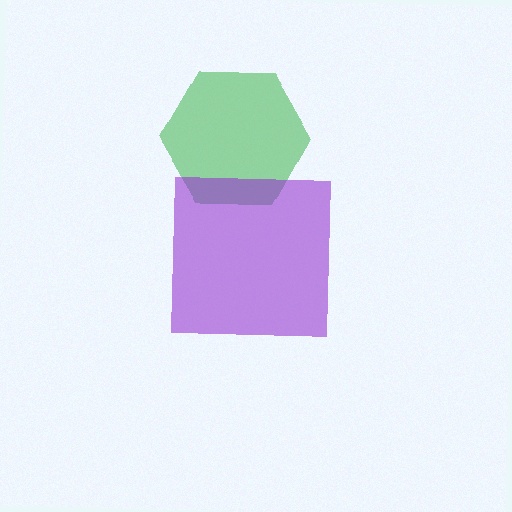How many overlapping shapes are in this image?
There are 2 overlapping shapes in the image.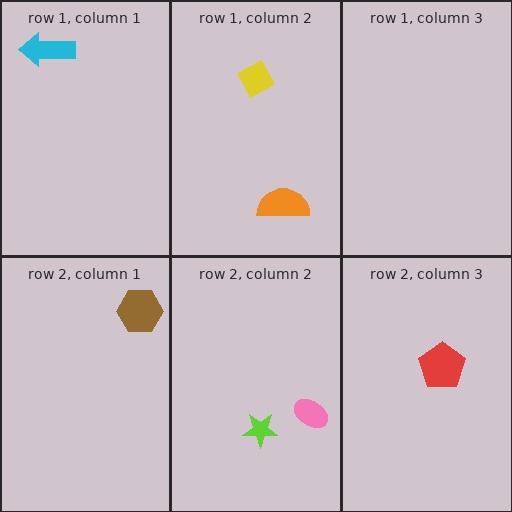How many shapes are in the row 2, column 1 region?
1.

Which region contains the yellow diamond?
The row 1, column 2 region.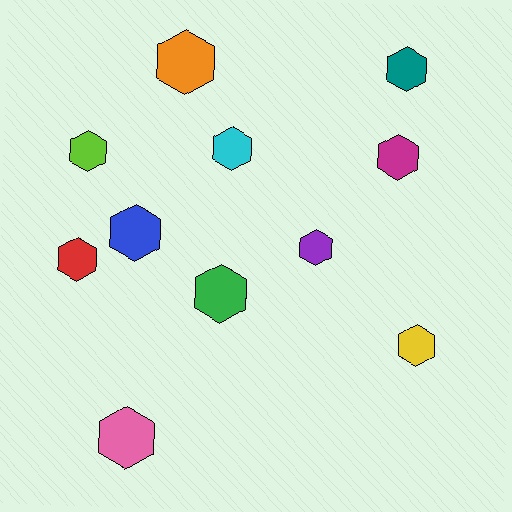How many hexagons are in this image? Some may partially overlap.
There are 11 hexagons.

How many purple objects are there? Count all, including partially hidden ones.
There is 1 purple object.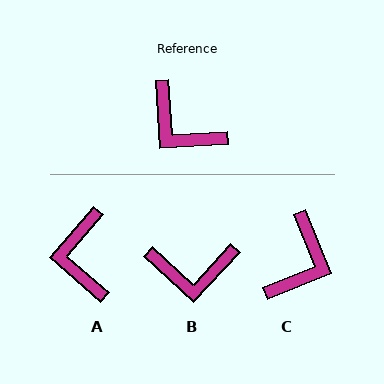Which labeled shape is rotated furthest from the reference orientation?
C, about 109 degrees away.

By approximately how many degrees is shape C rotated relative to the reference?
Approximately 109 degrees counter-clockwise.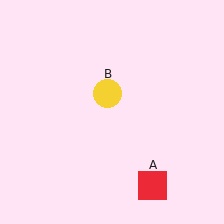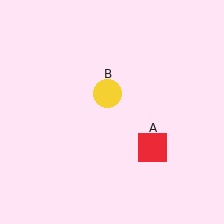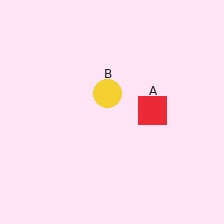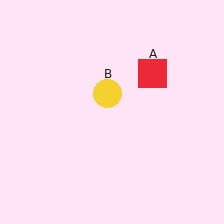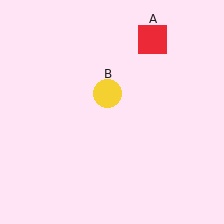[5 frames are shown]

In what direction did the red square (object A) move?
The red square (object A) moved up.